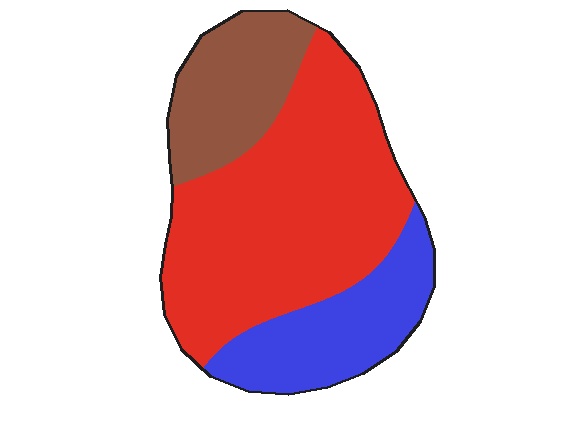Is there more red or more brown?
Red.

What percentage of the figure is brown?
Brown covers about 20% of the figure.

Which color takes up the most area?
Red, at roughly 55%.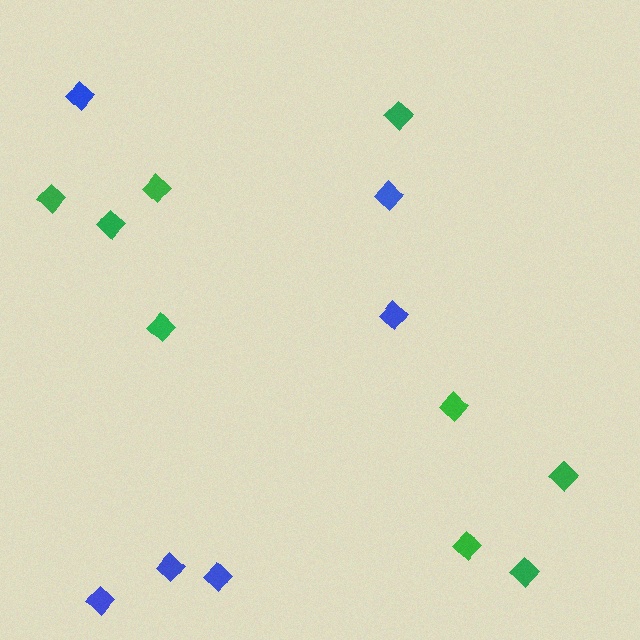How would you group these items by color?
There are 2 groups: one group of blue diamonds (6) and one group of green diamonds (9).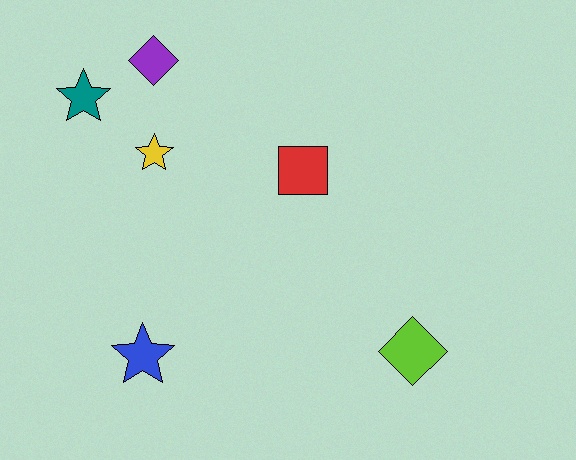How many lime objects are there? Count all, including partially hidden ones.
There is 1 lime object.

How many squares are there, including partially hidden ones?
There is 1 square.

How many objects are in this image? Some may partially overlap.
There are 6 objects.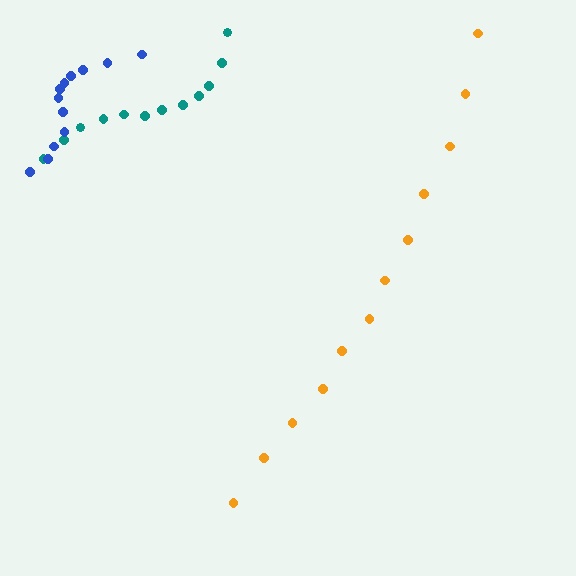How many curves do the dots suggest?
There are 3 distinct paths.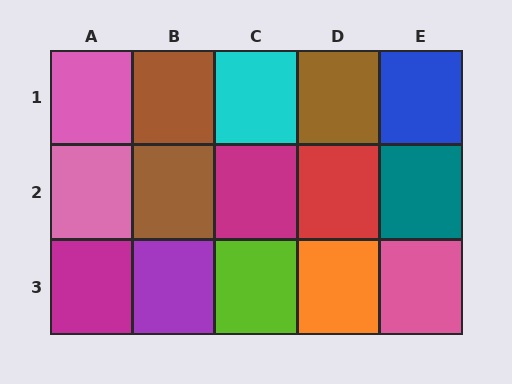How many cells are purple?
1 cell is purple.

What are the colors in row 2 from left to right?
Pink, brown, magenta, red, teal.